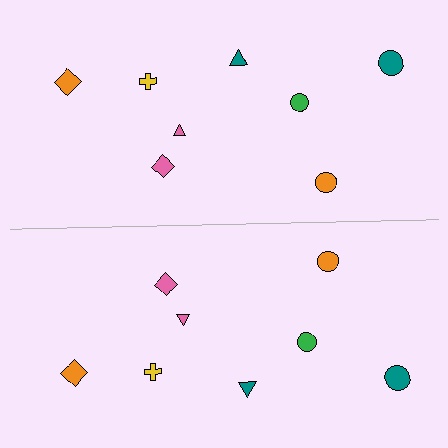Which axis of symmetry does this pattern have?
The pattern has a horizontal axis of symmetry running through the center of the image.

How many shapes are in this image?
There are 16 shapes in this image.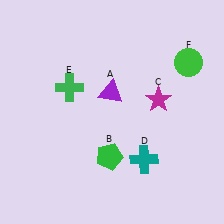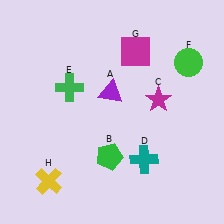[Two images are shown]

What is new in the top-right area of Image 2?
A magenta square (G) was added in the top-right area of Image 2.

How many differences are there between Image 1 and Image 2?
There are 2 differences between the two images.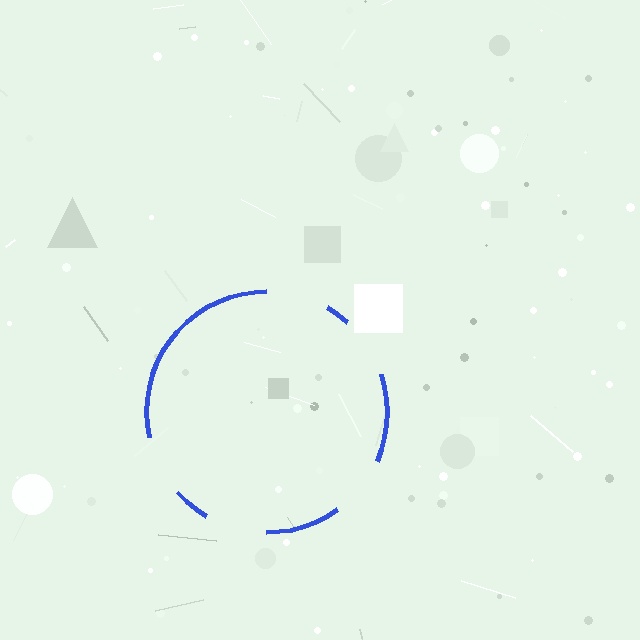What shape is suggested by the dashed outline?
The dashed outline suggests a circle.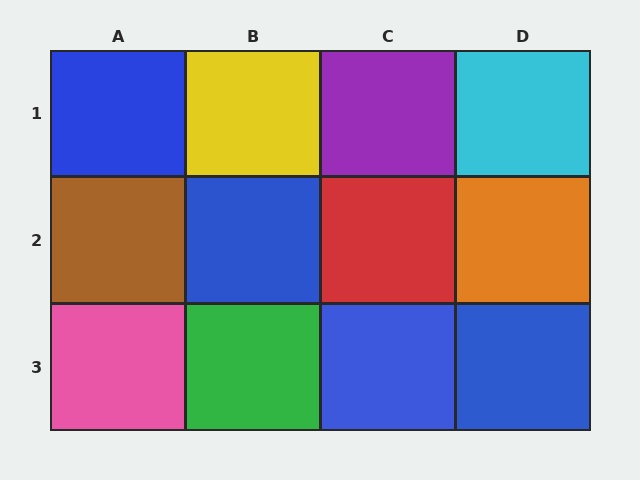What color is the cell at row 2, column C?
Red.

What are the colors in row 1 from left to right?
Blue, yellow, purple, cyan.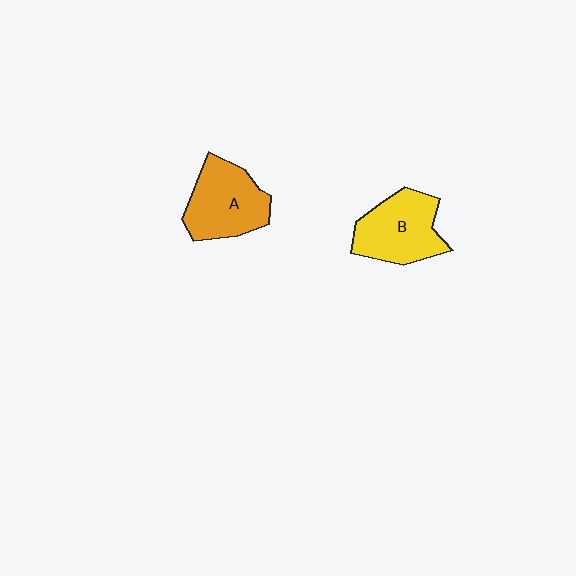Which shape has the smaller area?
Shape B (yellow).